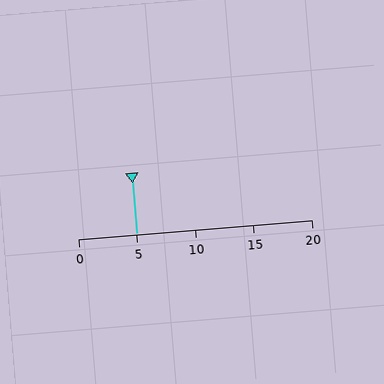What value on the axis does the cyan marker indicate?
The marker indicates approximately 5.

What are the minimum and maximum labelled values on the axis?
The axis runs from 0 to 20.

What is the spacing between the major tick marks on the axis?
The major ticks are spaced 5 apart.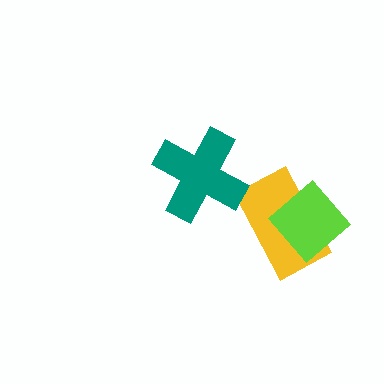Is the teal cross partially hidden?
No, no other shape covers it.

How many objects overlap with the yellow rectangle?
1 object overlaps with the yellow rectangle.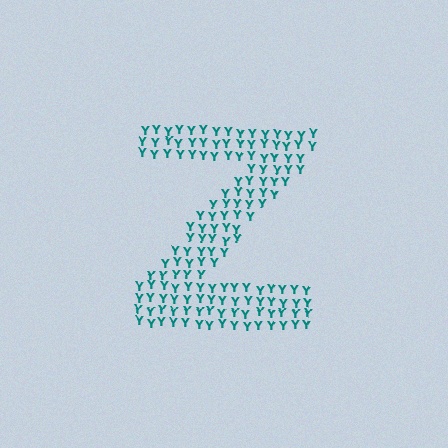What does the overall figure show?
The overall figure shows the letter Z.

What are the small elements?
The small elements are letter Y's.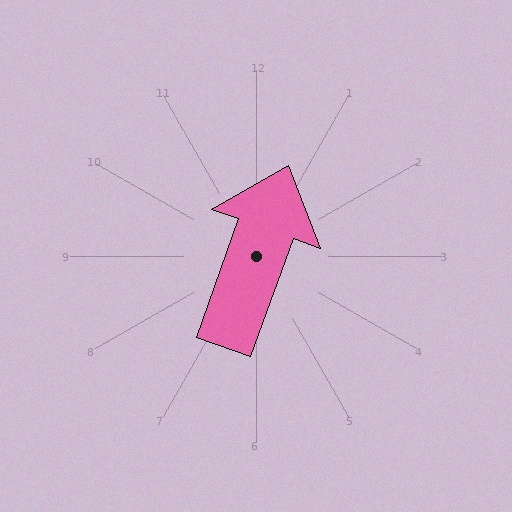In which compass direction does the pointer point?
North.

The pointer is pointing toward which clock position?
Roughly 1 o'clock.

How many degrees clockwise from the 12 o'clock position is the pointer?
Approximately 20 degrees.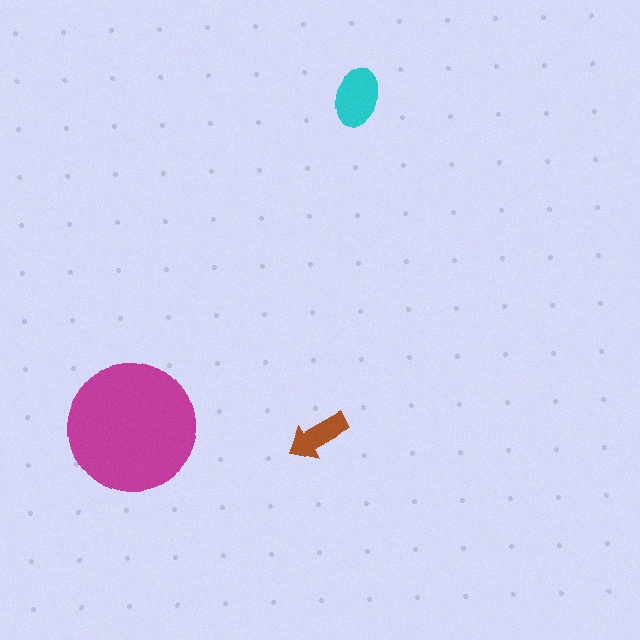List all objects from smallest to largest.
The brown arrow, the cyan ellipse, the magenta circle.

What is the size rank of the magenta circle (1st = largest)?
1st.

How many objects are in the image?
There are 3 objects in the image.